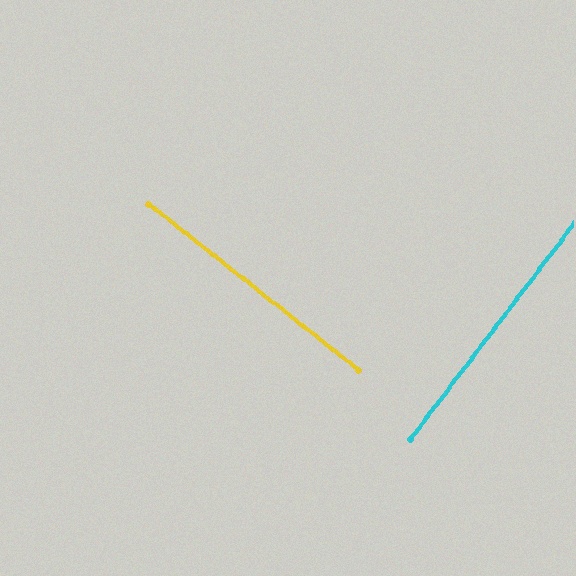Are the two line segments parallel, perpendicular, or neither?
Perpendicular — they meet at approximately 89°.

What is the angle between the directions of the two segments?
Approximately 89 degrees.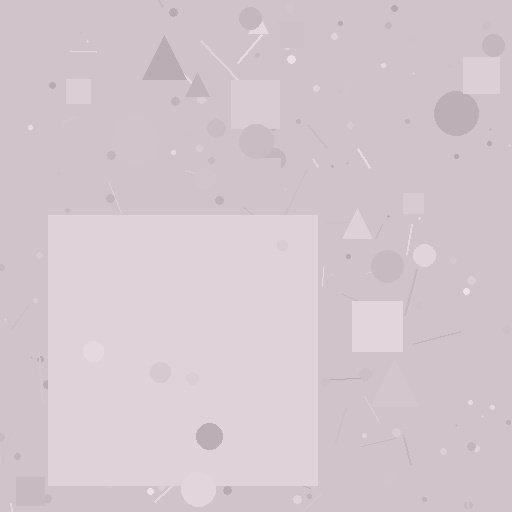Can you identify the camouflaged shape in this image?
The camouflaged shape is a square.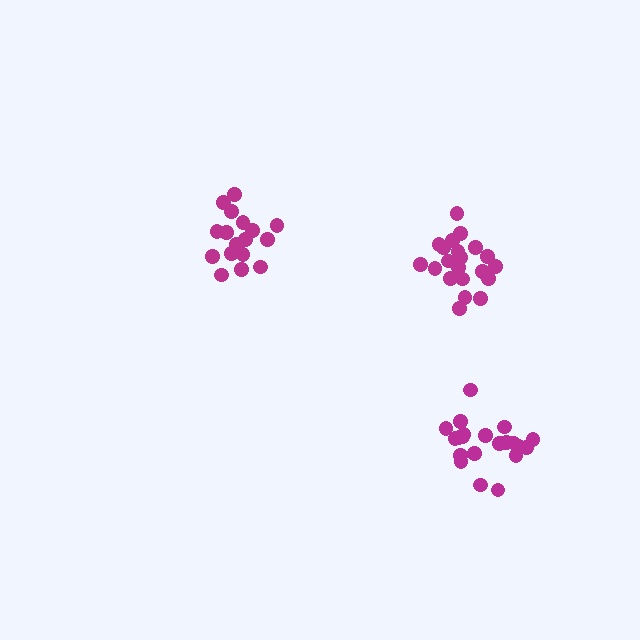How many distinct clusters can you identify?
There are 3 distinct clusters.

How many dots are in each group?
Group 1: 17 dots, Group 2: 21 dots, Group 3: 21 dots (59 total).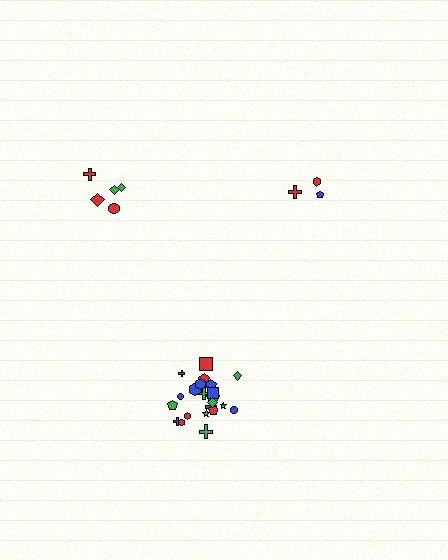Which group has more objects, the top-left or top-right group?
The top-left group.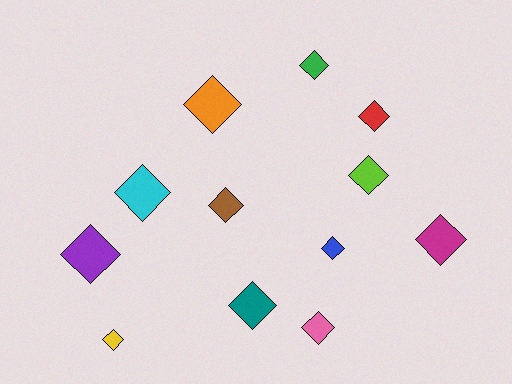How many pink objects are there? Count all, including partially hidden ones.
There is 1 pink object.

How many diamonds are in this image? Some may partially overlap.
There are 12 diamonds.